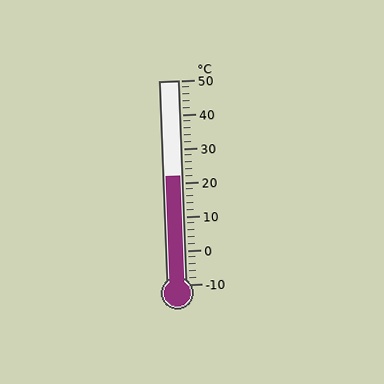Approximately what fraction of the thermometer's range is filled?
The thermometer is filled to approximately 55% of its range.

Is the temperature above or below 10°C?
The temperature is above 10°C.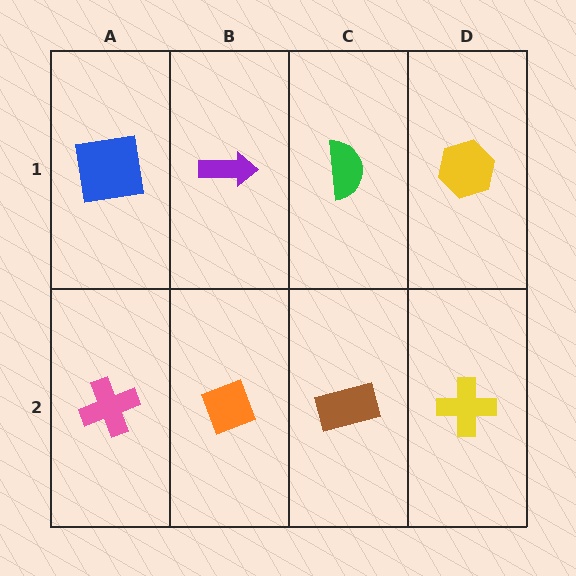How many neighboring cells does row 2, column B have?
3.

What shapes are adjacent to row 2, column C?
A green semicircle (row 1, column C), an orange diamond (row 2, column B), a yellow cross (row 2, column D).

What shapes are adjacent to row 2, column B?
A purple arrow (row 1, column B), a pink cross (row 2, column A), a brown rectangle (row 2, column C).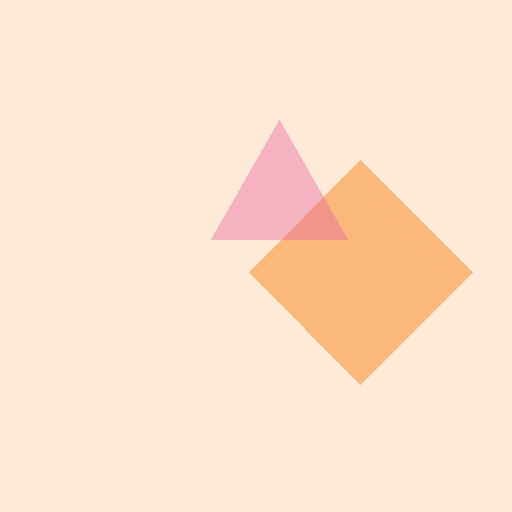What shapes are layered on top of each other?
The layered shapes are: an orange diamond, a pink triangle.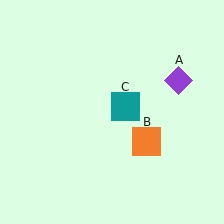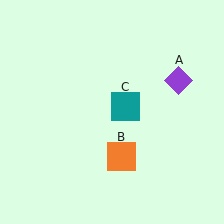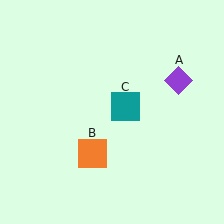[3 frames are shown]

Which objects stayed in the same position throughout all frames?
Purple diamond (object A) and teal square (object C) remained stationary.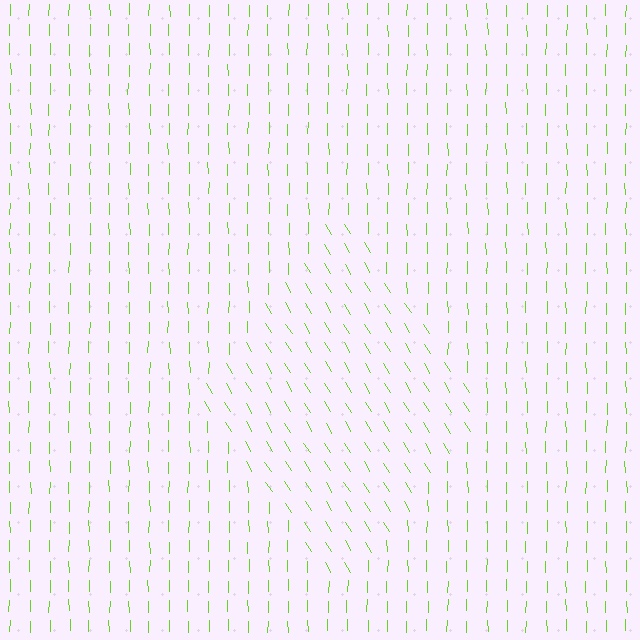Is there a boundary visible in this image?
Yes, there is a texture boundary formed by a change in line orientation.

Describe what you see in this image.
The image is filled with small lime line segments. A diamond region in the image has lines oriented differently from the surrounding lines, creating a visible texture boundary.